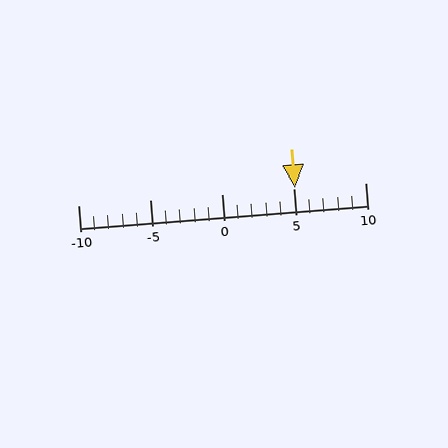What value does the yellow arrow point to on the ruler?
The yellow arrow points to approximately 5.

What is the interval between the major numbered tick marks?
The major tick marks are spaced 5 units apart.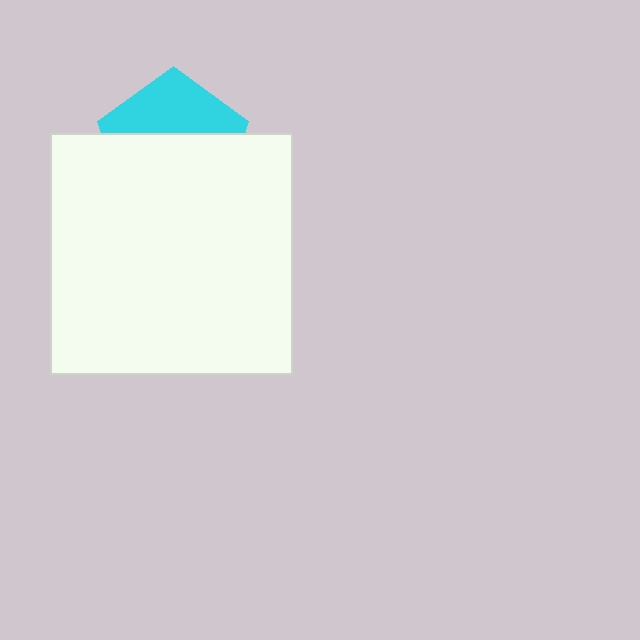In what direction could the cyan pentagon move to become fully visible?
The cyan pentagon could move up. That would shift it out from behind the white square entirely.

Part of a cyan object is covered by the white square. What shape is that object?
It is a pentagon.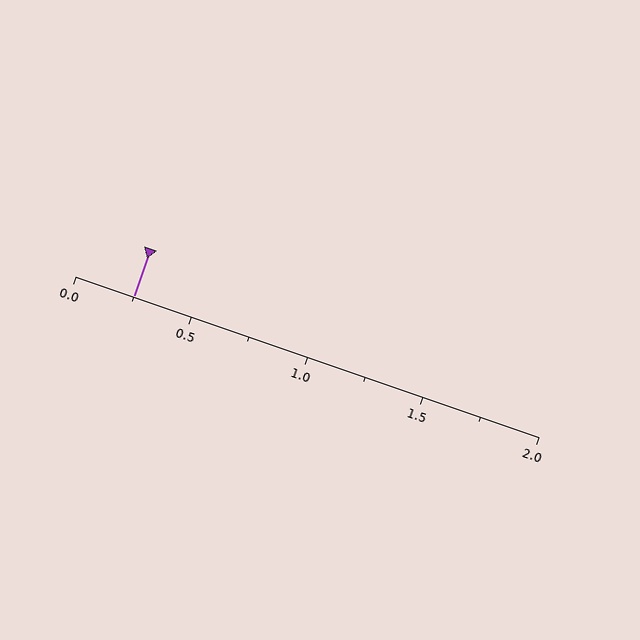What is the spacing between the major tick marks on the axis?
The major ticks are spaced 0.5 apart.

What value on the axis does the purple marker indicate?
The marker indicates approximately 0.25.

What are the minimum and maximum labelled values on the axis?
The axis runs from 0.0 to 2.0.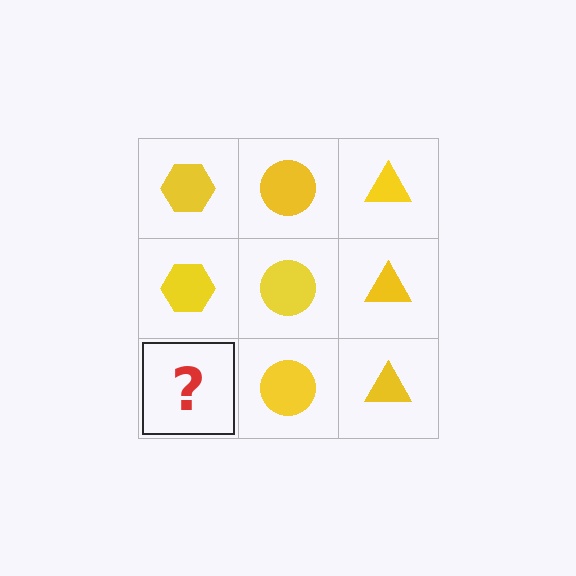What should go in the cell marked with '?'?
The missing cell should contain a yellow hexagon.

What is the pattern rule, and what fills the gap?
The rule is that each column has a consistent shape. The gap should be filled with a yellow hexagon.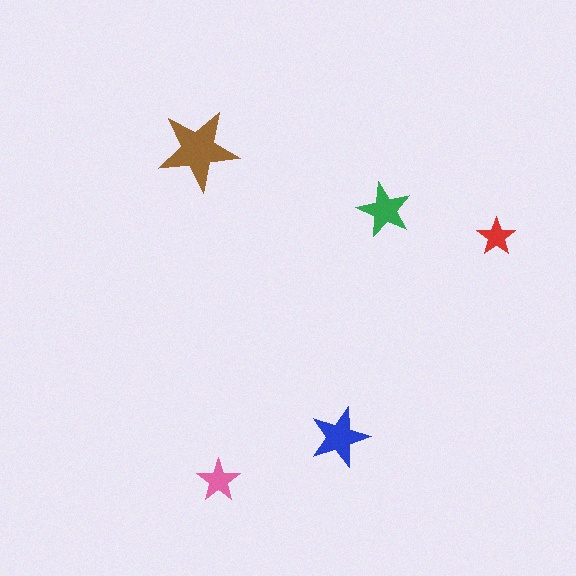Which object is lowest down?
The pink star is bottommost.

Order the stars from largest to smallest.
the brown one, the blue one, the green one, the pink one, the red one.